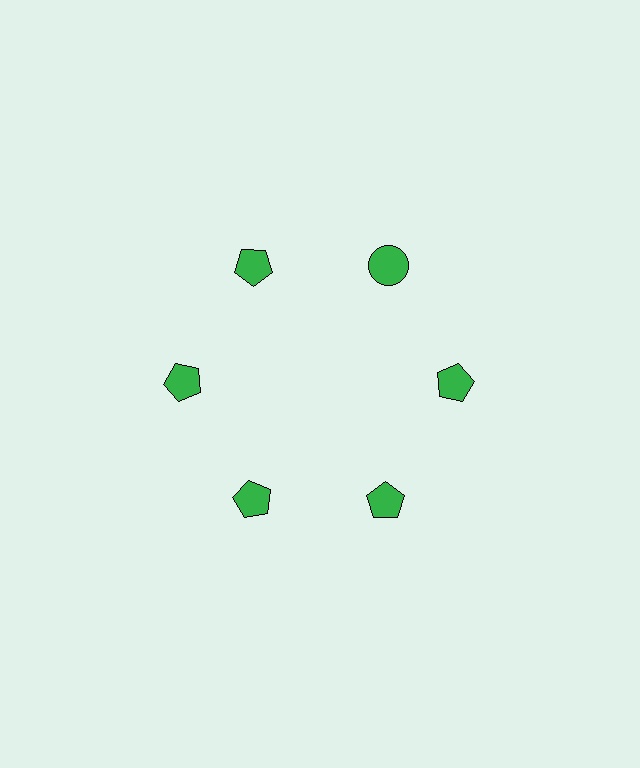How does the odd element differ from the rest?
It has a different shape: circle instead of pentagon.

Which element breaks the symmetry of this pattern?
The green circle at roughly the 1 o'clock position breaks the symmetry. All other shapes are green pentagons.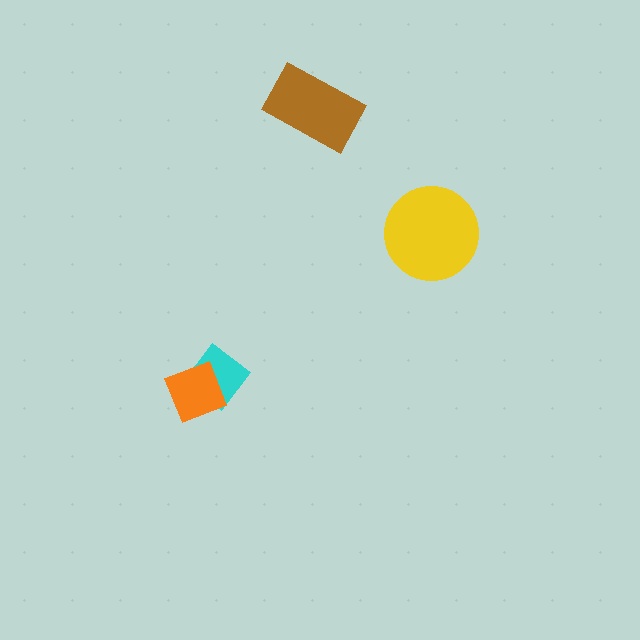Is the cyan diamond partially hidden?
Yes, it is partially covered by another shape.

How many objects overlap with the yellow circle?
0 objects overlap with the yellow circle.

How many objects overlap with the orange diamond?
1 object overlaps with the orange diamond.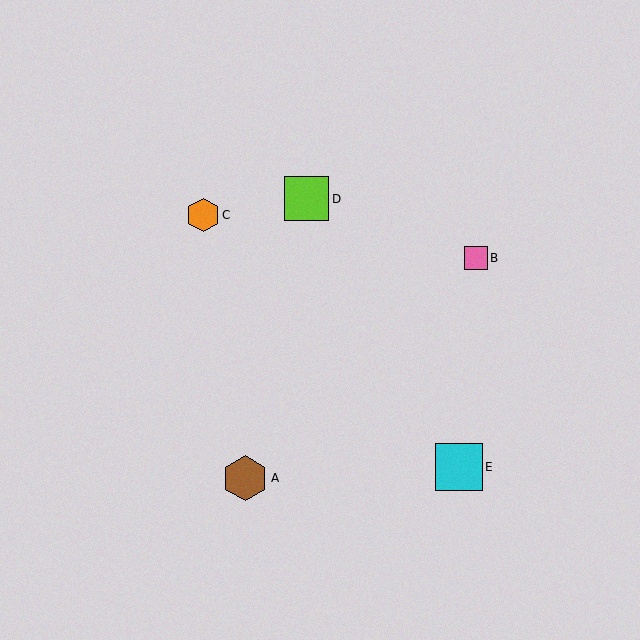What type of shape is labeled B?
Shape B is a pink square.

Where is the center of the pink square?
The center of the pink square is at (476, 258).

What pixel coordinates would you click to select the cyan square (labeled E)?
Click at (459, 467) to select the cyan square E.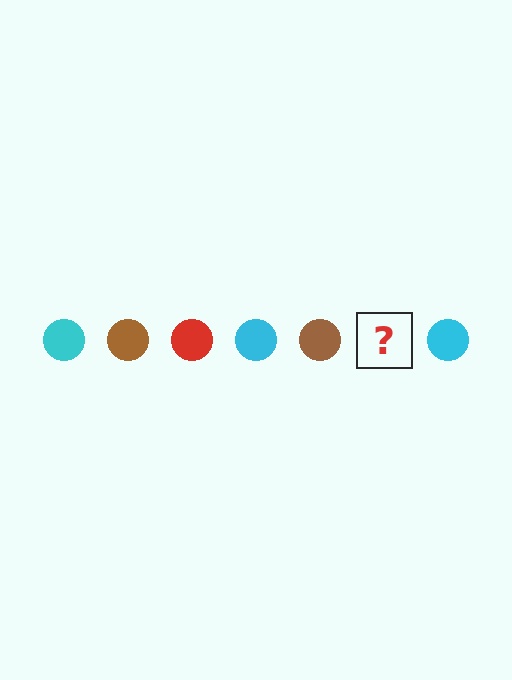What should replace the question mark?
The question mark should be replaced with a red circle.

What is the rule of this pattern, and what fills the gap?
The rule is that the pattern cycles through cyan, brown, red circles. The gap should be filled with a red circle.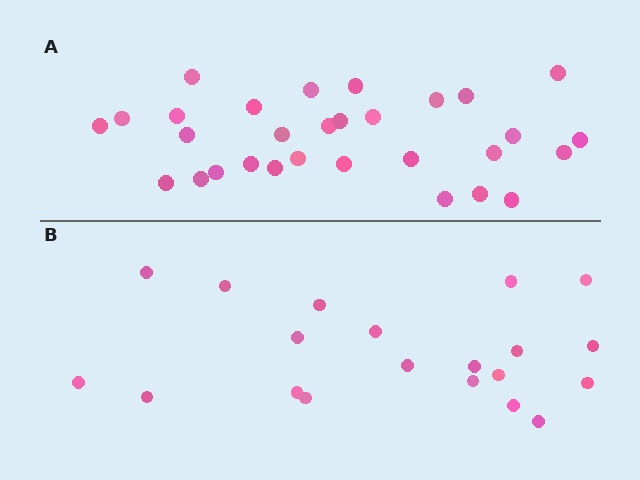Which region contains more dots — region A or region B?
Region A (the top region) has more dots.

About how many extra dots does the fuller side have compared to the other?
Region A has roughly 10 or so more dots than region B.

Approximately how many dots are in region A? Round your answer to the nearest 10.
About 30 dots.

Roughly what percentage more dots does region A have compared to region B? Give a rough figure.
About 50% more.